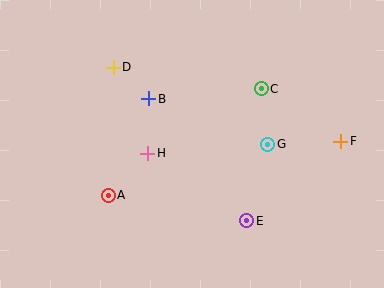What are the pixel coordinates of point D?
Point D is at (113, 67).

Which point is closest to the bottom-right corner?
Point E is closest to the bottom-right corner.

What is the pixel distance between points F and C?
The distance between F and C is 95 pixels.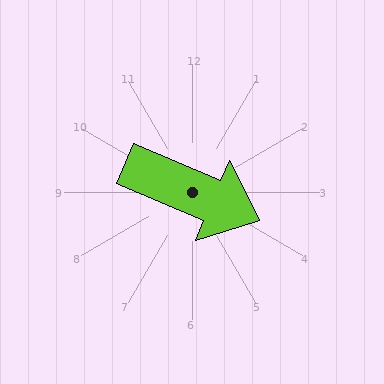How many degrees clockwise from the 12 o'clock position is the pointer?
Approximately 113 degrees.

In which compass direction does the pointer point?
Southeast.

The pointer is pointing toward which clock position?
Roughly 4 o'clock.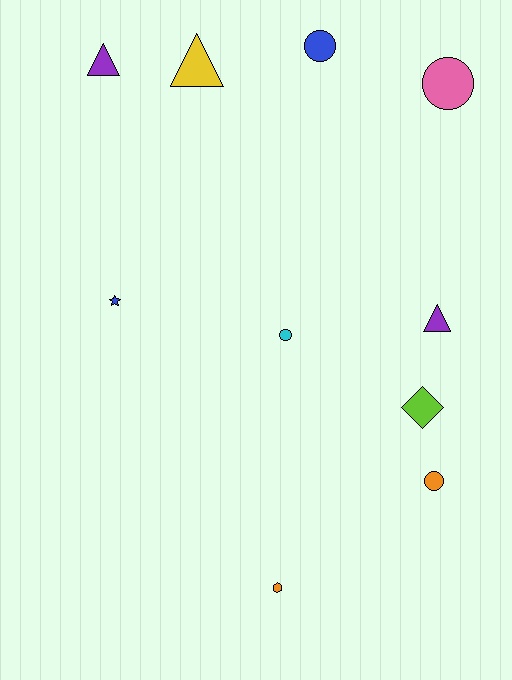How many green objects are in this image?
There are no green objects.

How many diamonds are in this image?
There is 1 diamond.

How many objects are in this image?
There are 10 objects.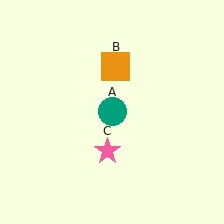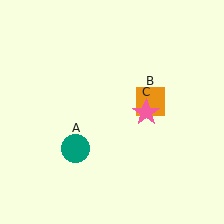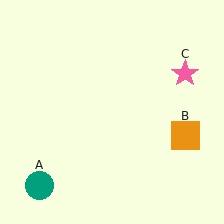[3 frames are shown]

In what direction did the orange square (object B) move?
The orange square (object B) moved down and to the right.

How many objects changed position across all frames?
3 objects changed position: teal circle (object A), orange square (object B), pink star (object C).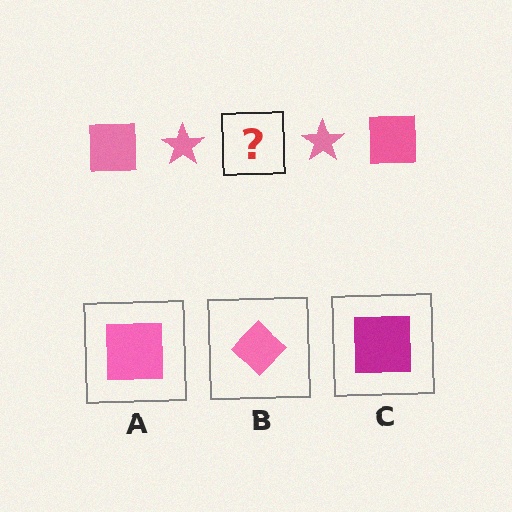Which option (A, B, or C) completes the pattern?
A.